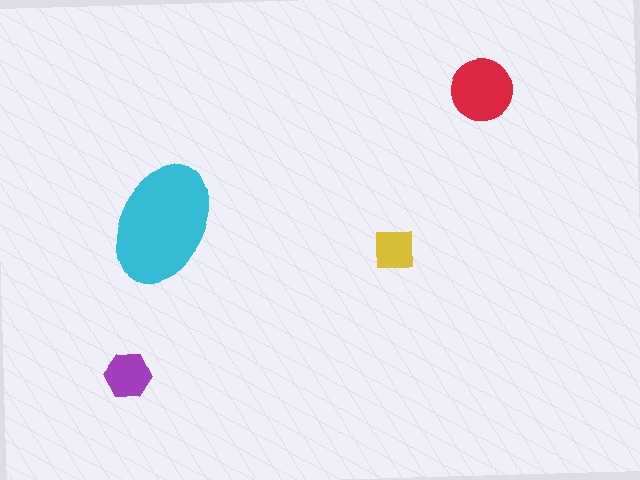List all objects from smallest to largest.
The yellow square, the purple hexagon, the red circle, the cyan ellipse.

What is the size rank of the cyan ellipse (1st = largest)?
1st.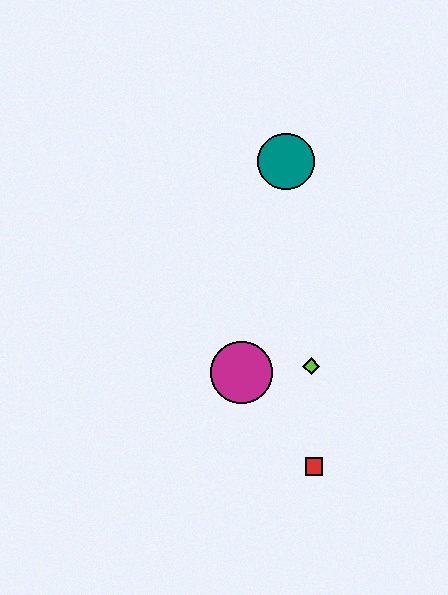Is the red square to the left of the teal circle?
No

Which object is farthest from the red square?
The teal circle is farthest from the red square.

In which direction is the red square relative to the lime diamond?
The red square is below the lime diamond.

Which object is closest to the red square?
The lime diamond is closest to the red square.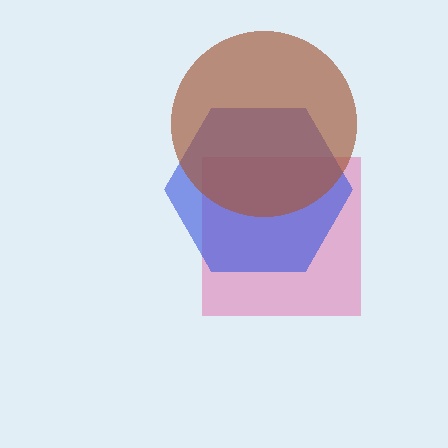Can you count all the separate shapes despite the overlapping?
Yes, there are 3 separate shapes.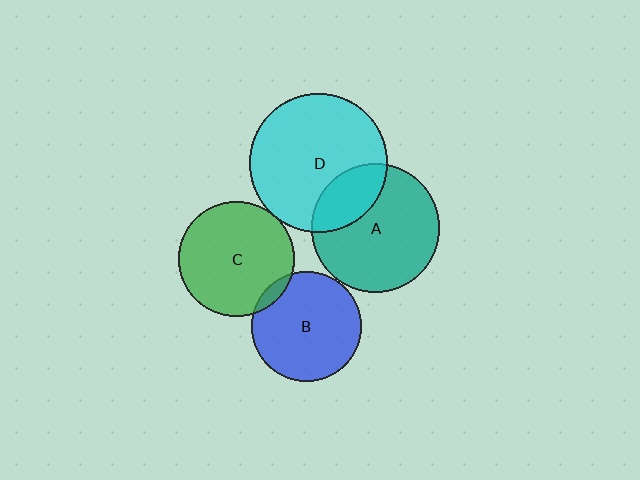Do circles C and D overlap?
Yes.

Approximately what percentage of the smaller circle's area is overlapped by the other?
Approximately 5%.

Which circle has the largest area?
Circle D (cyan).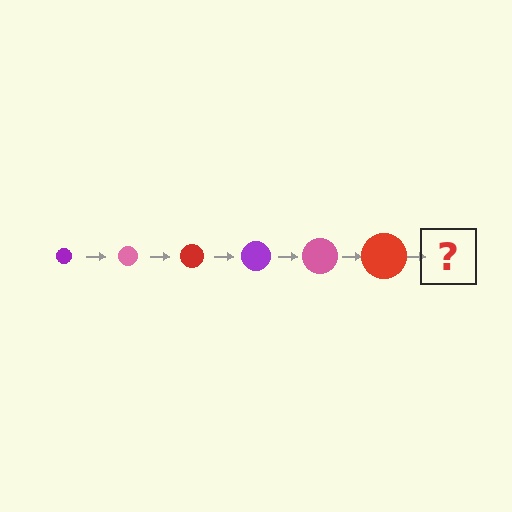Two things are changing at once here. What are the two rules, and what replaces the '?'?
The two rules are that the circle grows larger each step and the color cycles through purple, pink, and red. The '?' should be a purple circle, larger than the previous one.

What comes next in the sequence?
The next element should be a purple circle, larger than the previous one.